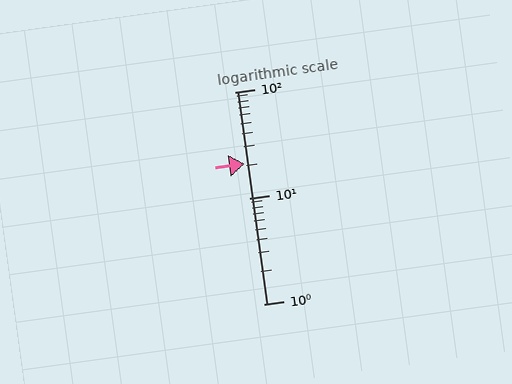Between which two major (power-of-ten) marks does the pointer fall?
The pointer is between 10 and 100.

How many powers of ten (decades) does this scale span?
The scale spans 2 decades, from 1 to 100.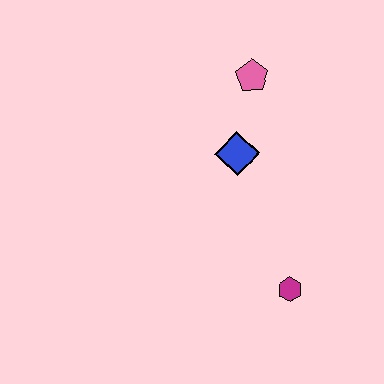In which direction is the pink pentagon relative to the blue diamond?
The pink pentagon is above the blue diamond.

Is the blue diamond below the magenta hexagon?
No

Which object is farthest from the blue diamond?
The magenta hexagon is farthest from the blue diamond.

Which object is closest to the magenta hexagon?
The blue diamond is closest to the magenta hexagon.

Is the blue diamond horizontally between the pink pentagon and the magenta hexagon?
No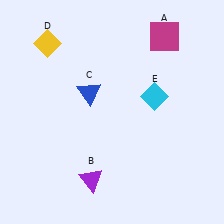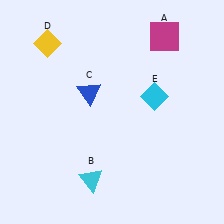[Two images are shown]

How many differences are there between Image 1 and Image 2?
There is 1 difference between the two images.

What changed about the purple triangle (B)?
In Image 1, B is purple. In Image 2, it changed to cyan.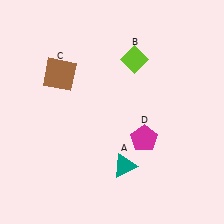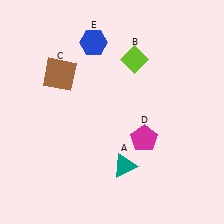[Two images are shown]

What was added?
A blue hexagon (E) was added in Image 2.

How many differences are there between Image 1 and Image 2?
There is 1 difference between the two images.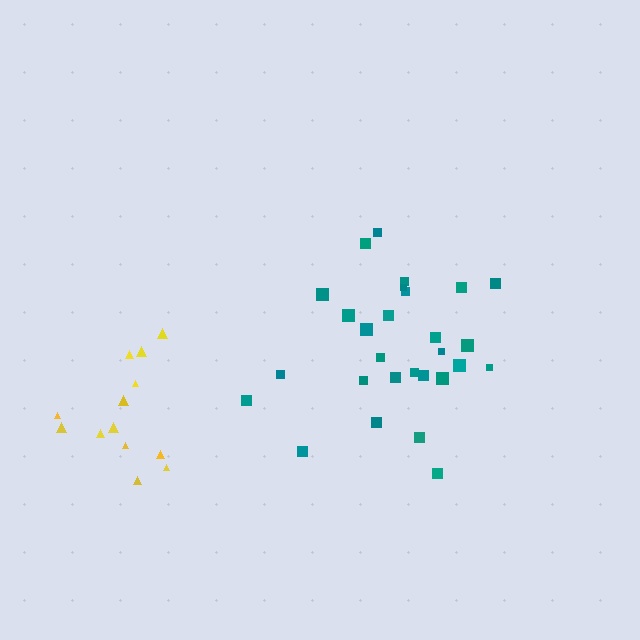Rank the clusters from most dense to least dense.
teal, yellow.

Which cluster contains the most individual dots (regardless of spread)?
Teal (28).